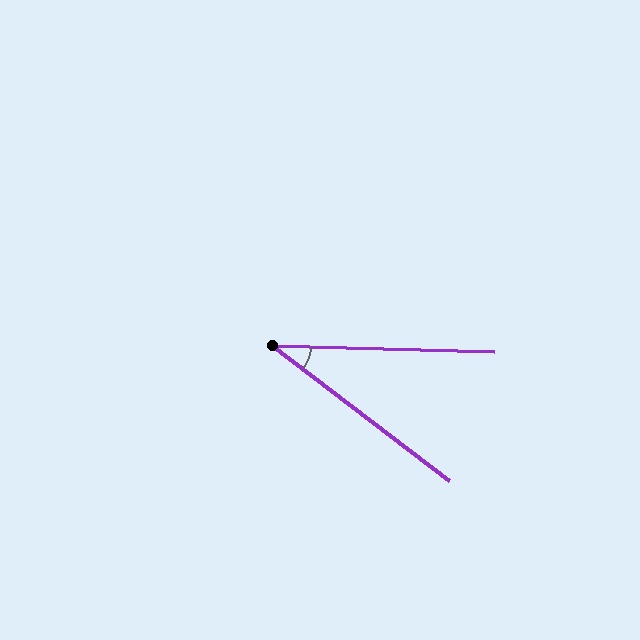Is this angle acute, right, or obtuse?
It is acute.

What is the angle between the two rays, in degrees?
Approximately 36 degrees.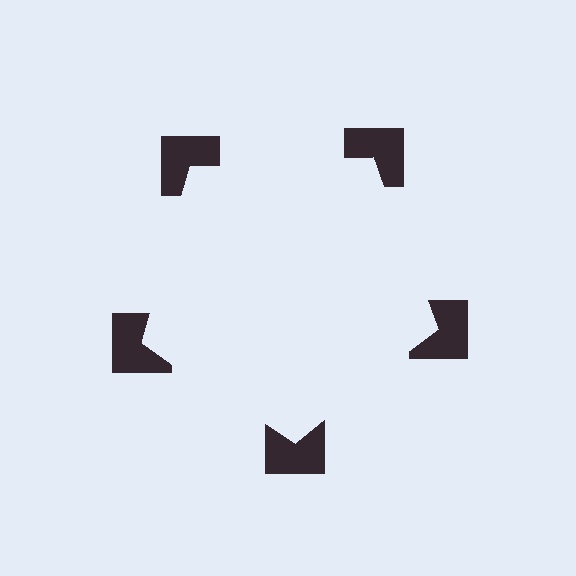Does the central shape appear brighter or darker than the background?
It typically appears slightly brighter than the background, even though no actual brightness change is drawn.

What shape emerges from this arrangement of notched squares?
An illusory pentagon — its edges are inferred from the aligned wedge cuts in the notched squares, not physically drawn.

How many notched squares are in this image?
There are 5 — one at each vertex of the illusory pentagon.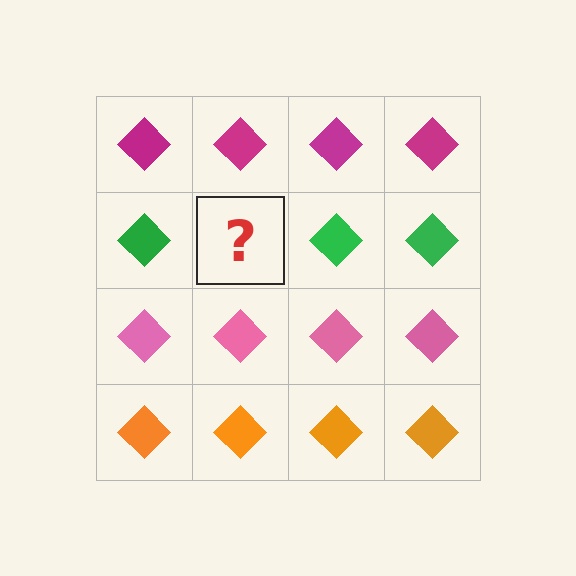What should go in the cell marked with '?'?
The missing cell should contain a green diamond.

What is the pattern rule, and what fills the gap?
The rule is that each row has a consistent color. The gap should be filled with a green diamond.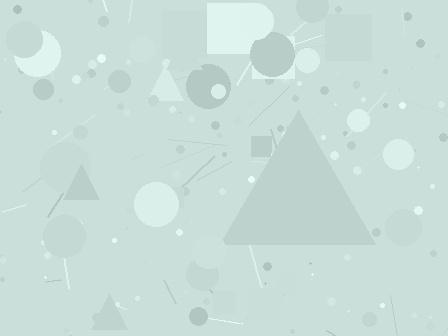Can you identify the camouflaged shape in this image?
The camouflaged shape is a triangle.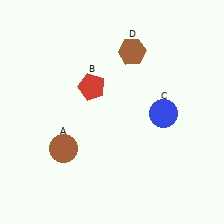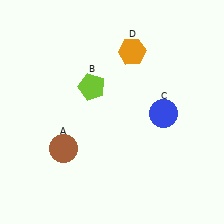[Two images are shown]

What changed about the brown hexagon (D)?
In Image 1, D is brown. In Image 2, it changed to orange.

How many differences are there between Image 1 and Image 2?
There are 2 differences between the two images.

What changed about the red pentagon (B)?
In Image 1, B is red. In Image 2, it changed to lime.